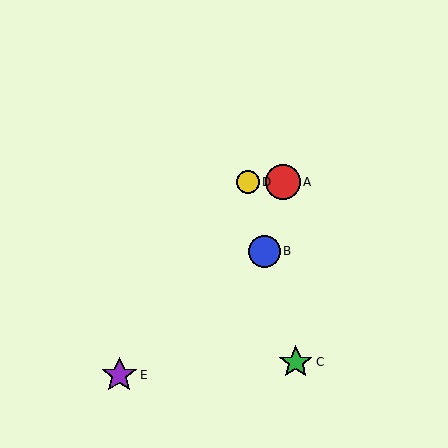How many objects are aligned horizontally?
2 objects (A, D) are aligned horizontally.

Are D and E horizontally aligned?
No, D is at y≈182 and E is at y≈375.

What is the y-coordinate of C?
Object C is at y≈362.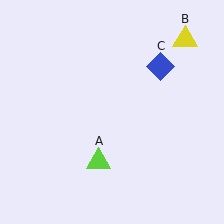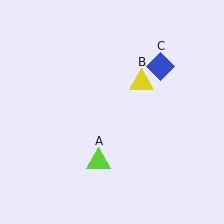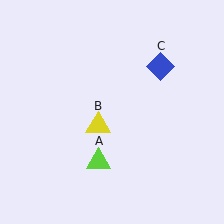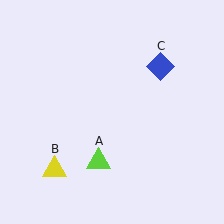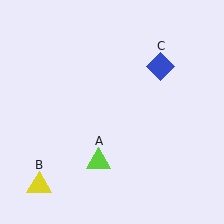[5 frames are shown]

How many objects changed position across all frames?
1 object changed position: yellow triangle (object B).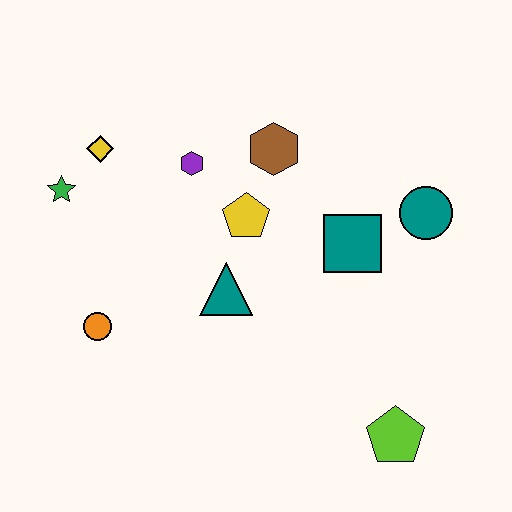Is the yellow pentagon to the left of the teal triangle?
No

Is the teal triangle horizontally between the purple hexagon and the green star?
No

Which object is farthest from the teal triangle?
The lime pentagon is farthest from the teal triangle.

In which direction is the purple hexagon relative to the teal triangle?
The purple hexagon is above the teal triangle.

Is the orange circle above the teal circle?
No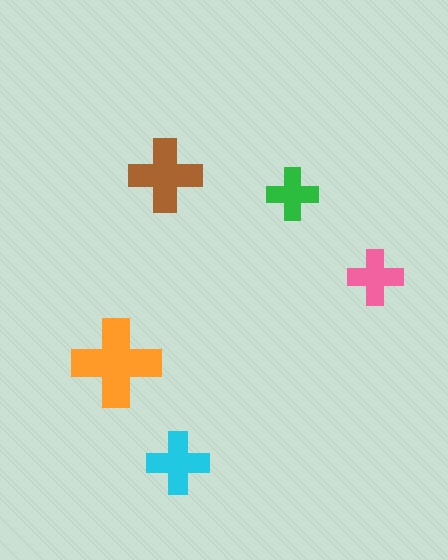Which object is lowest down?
The cyan cross is bottommost.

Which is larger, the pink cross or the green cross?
The pink one.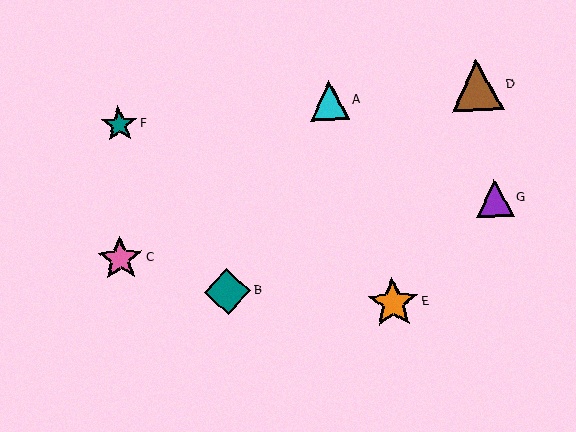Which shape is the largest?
The brown triangle (labeled D) is the largest.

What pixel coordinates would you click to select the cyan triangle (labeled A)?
Click at (329, 100) to select the cyan triangle A.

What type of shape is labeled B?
Shape B is a teal diamond.